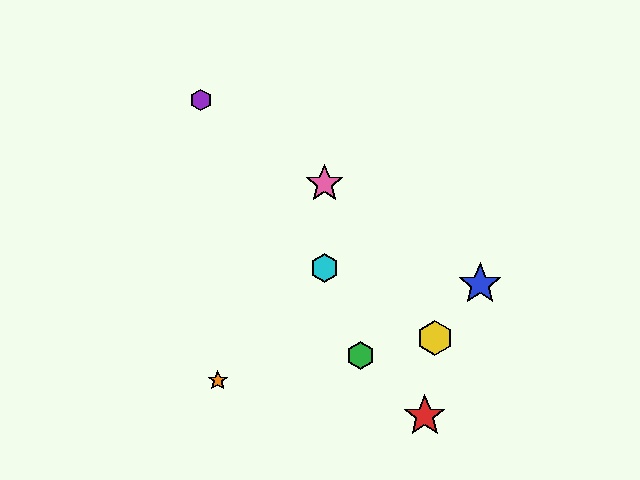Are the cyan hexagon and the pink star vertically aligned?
Yes, both are at x≈325.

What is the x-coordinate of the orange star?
The orange star is at x≈218.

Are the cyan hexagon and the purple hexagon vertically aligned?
No, the cyan hexagon is at x≈325 and the purple hexagon is at x≈201.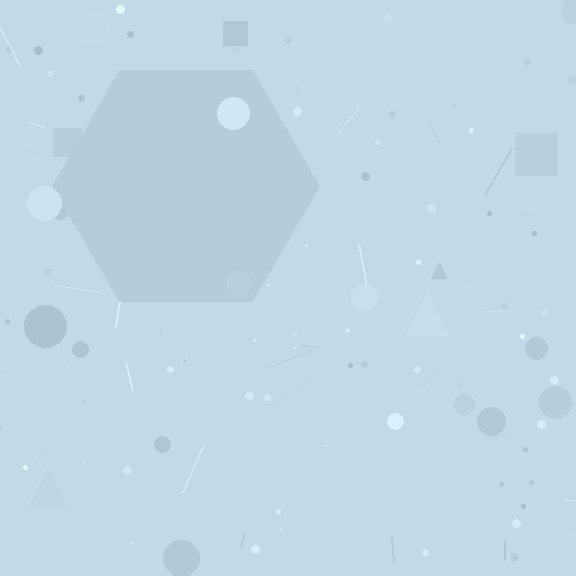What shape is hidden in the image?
A hexagon is hidden in the image.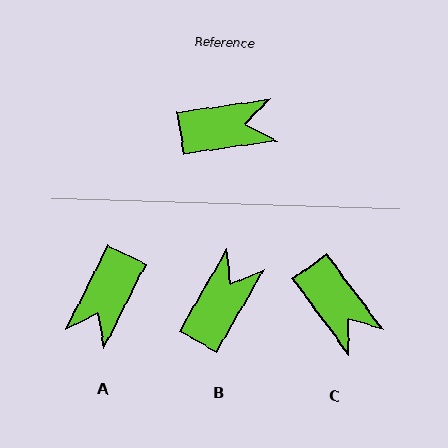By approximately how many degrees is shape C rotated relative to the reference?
Approximately 62 degrees clockwise.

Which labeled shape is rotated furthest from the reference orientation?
A, about 125 degrees away.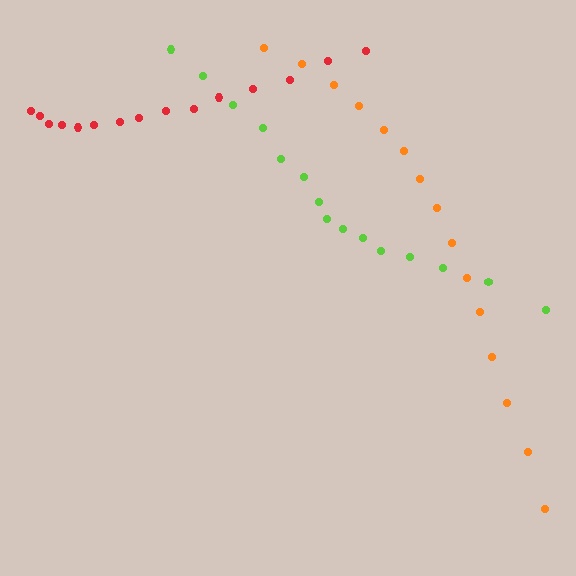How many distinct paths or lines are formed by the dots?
There are 3 distinct paths.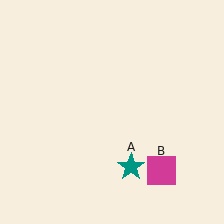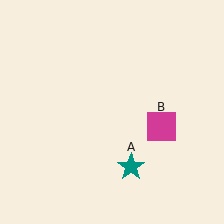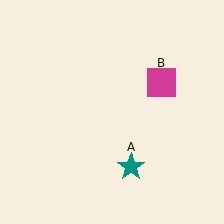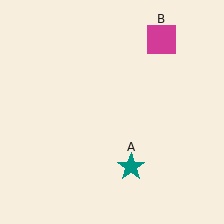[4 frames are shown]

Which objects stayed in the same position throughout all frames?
Teal star (object A) remained stationary.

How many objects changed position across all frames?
1 object changed position: magenta square (object B).